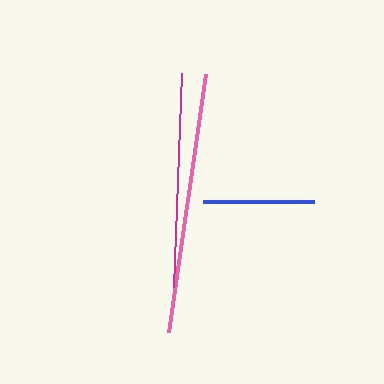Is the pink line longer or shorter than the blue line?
The pink line is longer than the blue line.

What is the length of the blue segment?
The blue segment is approximately 112 pixels long.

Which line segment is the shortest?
The blue line is the shortest at approximately 112 pixels.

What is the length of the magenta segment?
The magenta segment is approximately 214 pixels long.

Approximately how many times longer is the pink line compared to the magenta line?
The pink line is approximately 1.2 times the length of the magenta line.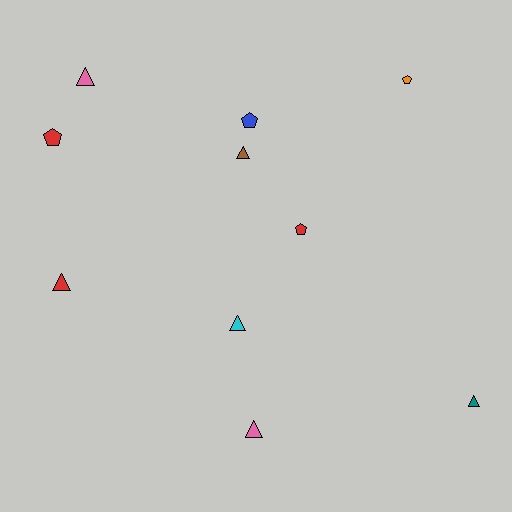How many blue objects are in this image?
There is 1 blue object.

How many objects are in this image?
There are 10 objects.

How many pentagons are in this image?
There are 4 pentagons.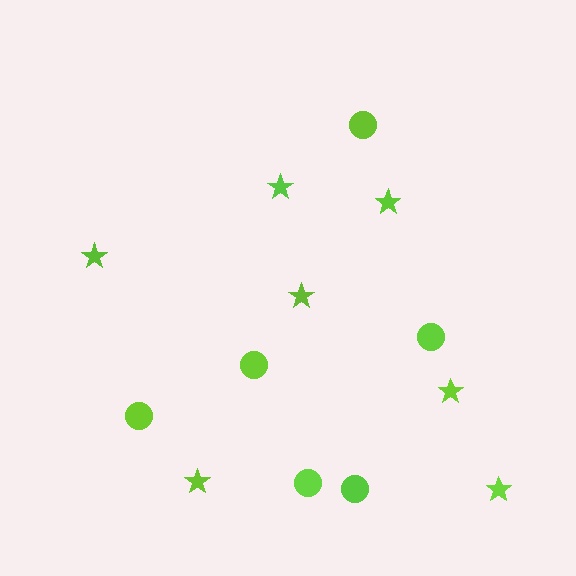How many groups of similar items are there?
There are 2 groups: one group of circles (6) and one group of stars (7).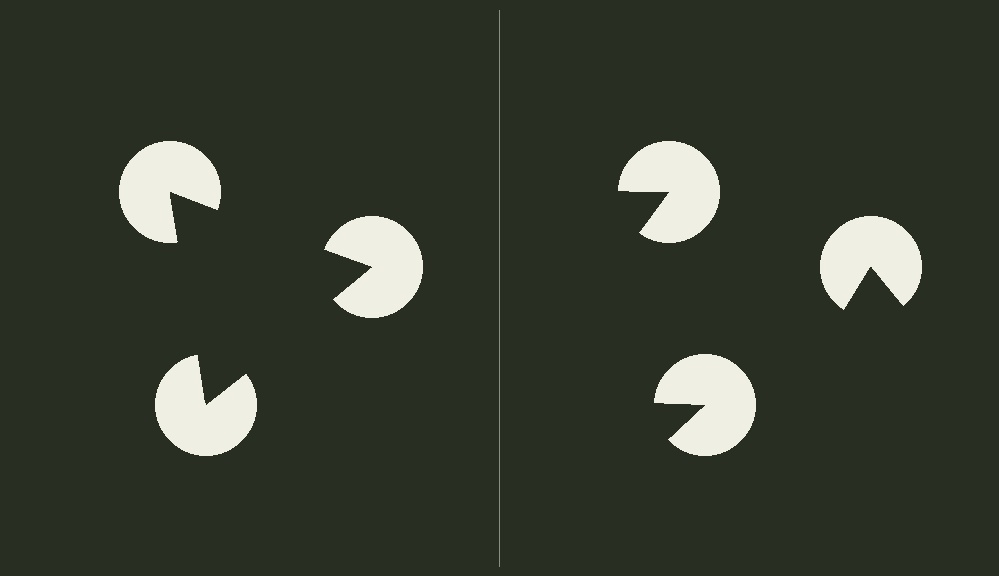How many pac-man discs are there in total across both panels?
6 — 3 on each side.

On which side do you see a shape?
An illusory triangle appears on the left side. On the right side the wedge cuts are rotated, so no coherent shape forms.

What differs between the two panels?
The pac-man discs are positioned identically on both sides; only the wedge orientations differ. On the left they align to a triangle; on the right they are misaligned.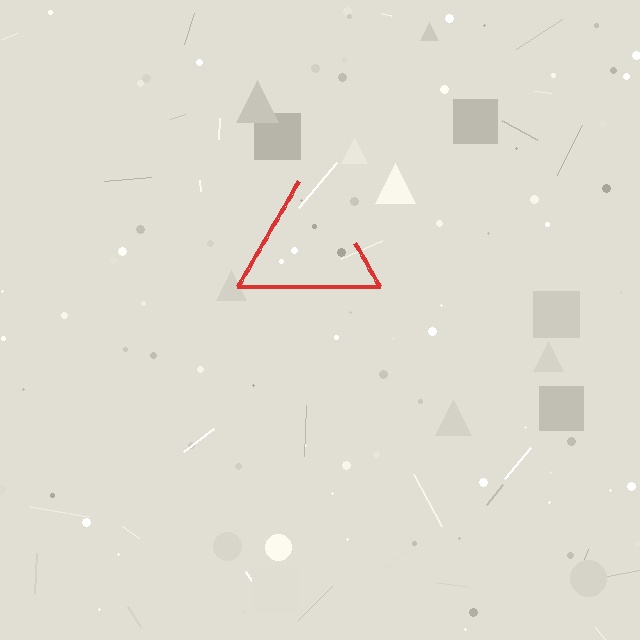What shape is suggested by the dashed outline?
The dashed outline suggests a triangle.